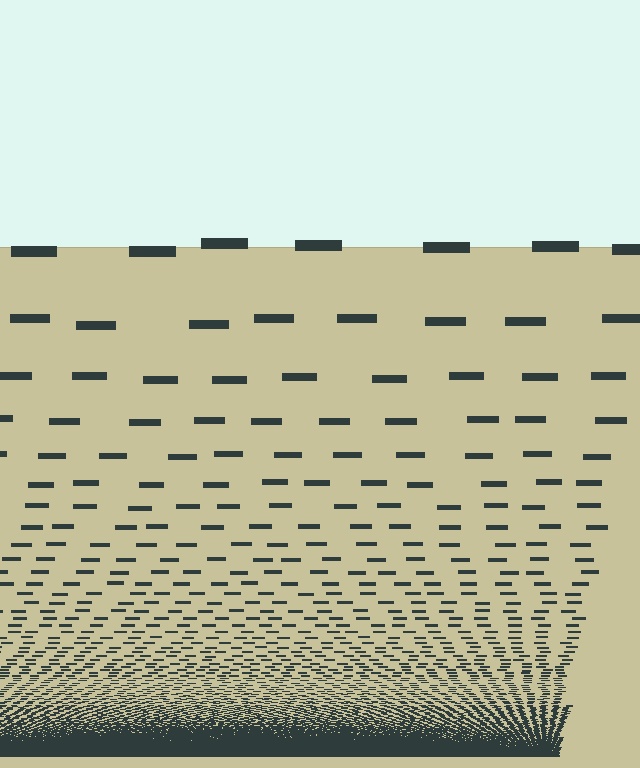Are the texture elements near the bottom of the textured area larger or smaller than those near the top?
Smaller. The gradient is inverted — elements near the bottom are smaller and denser.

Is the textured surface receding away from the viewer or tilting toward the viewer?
The surface appears to tilt toward the viewer. Texture elements get larger and sparser toward the top.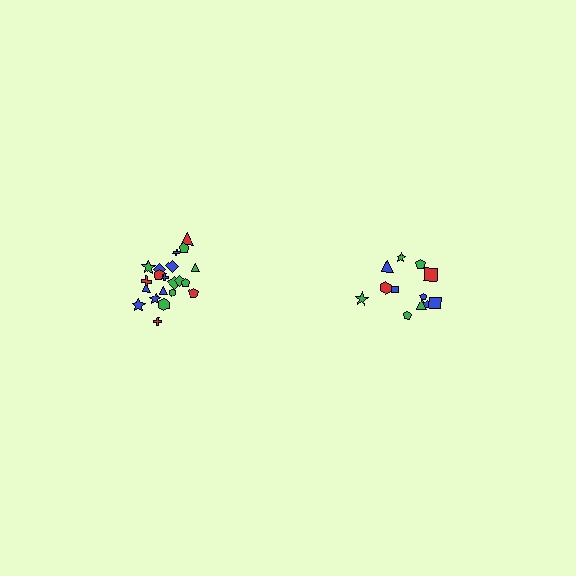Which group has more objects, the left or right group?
The left group.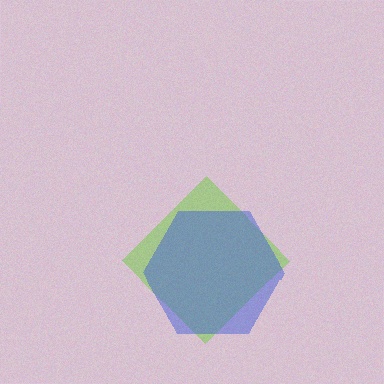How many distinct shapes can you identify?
There are 2 distinct shapes: a lime diamond, a blue hexagon.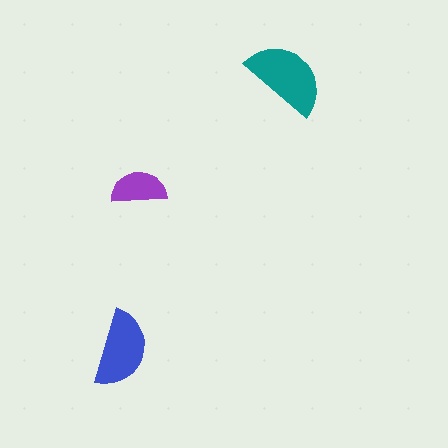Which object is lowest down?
The blue semicircle is bottommost.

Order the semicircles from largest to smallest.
the teal one, the blue one, the purple one.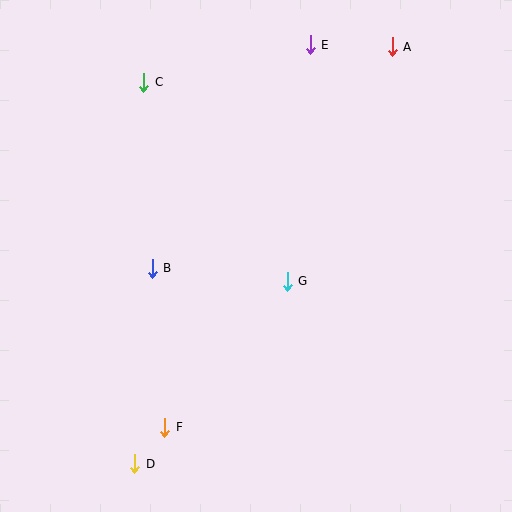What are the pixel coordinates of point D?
Point D is at (135, 464).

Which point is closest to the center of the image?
Point G at (287, 281) is closest to the center.